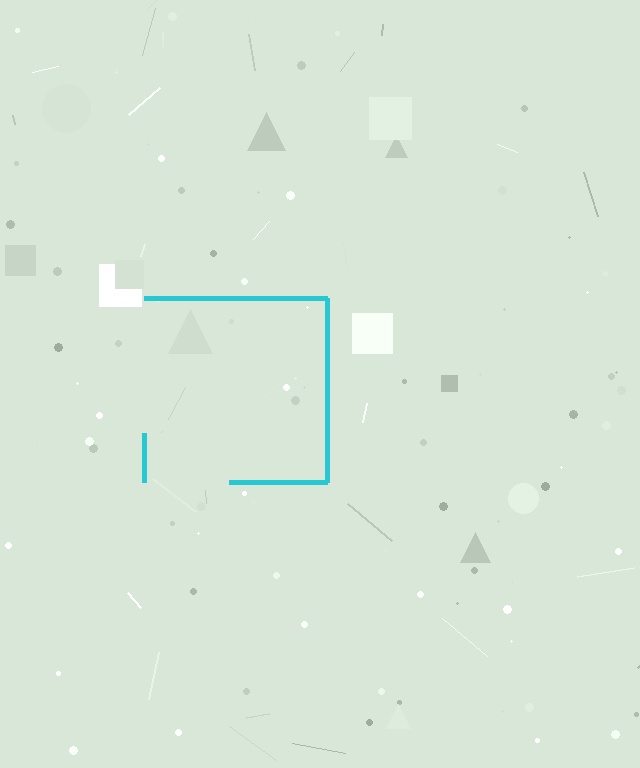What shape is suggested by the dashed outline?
The dashed outline suggests a square.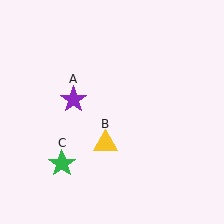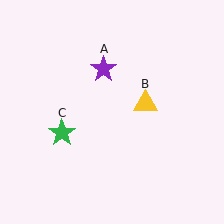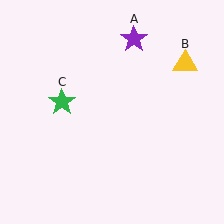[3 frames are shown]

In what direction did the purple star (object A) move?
The purple star (object A) moved up and to the right.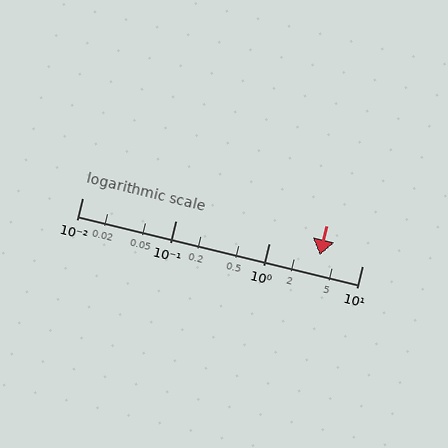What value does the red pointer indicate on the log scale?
The pointer indicates approximately 3.5.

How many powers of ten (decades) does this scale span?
The scale spans 3 decades, from 0.01 to 10.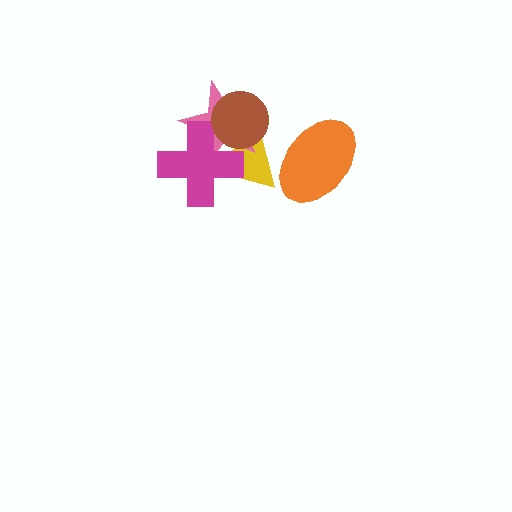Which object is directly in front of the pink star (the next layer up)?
The magenta cross is directly in front of the pink star.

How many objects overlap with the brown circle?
3 objects overlap with the brown circle.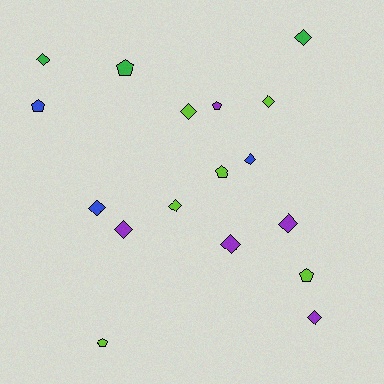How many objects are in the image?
There are 17 objects.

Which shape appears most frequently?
Diamond, with 11 objects.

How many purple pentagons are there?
There is 1 purple pentagon.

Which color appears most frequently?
Lime, with 6 objects.